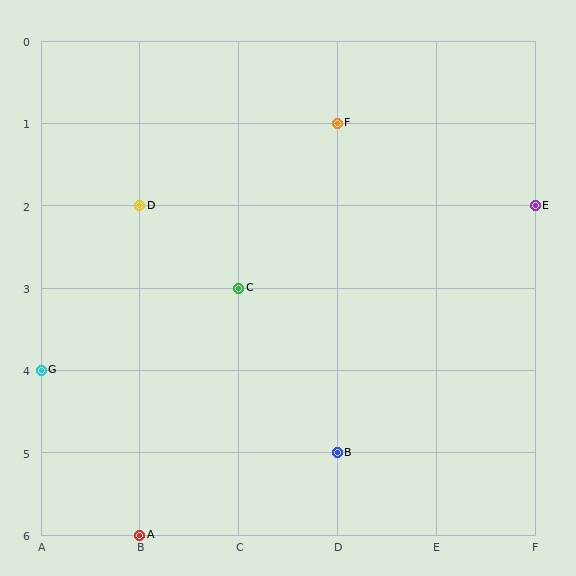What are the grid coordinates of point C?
Point C is at grid coordinates (C, 3).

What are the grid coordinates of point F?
Point F is at grid coordinates (D, 1).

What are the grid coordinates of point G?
Point G is at grid coordinates (A, 4).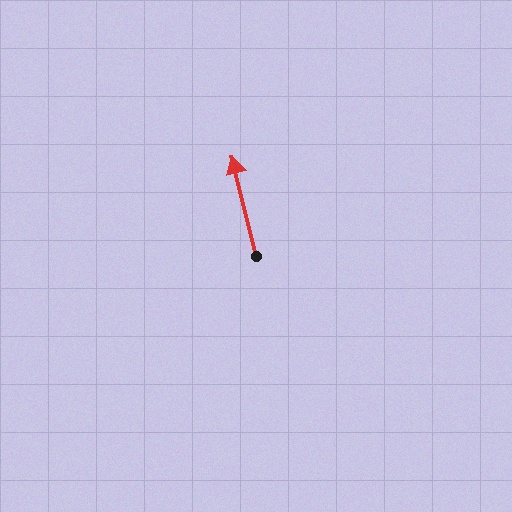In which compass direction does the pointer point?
North.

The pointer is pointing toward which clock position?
Roughly 12 o'clock.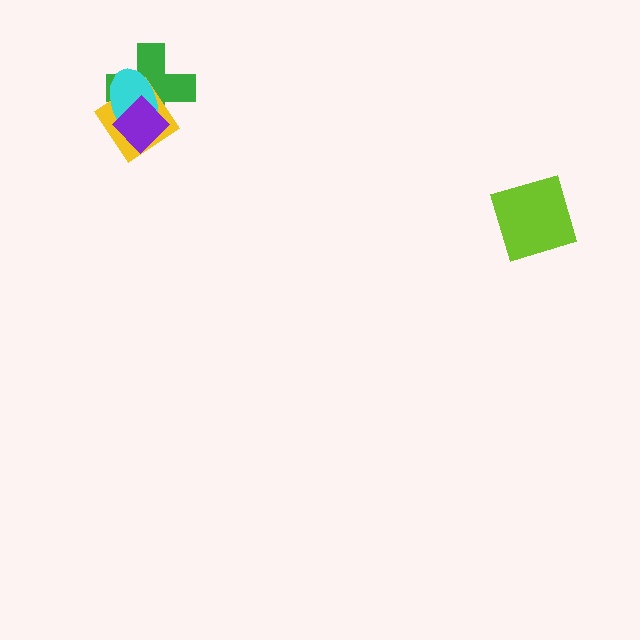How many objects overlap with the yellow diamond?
3 objects overlap with the yellow diamond.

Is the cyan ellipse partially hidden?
Yes, it is partially covered by another shape.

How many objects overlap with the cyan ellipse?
3 objects overlap with the cyan ellipse.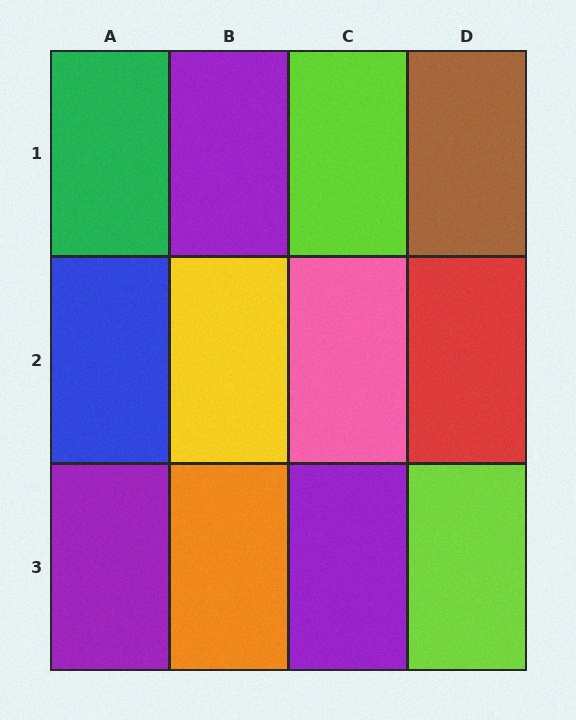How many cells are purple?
3 cells are purple.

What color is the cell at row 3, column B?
Orange.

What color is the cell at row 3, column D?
Lime.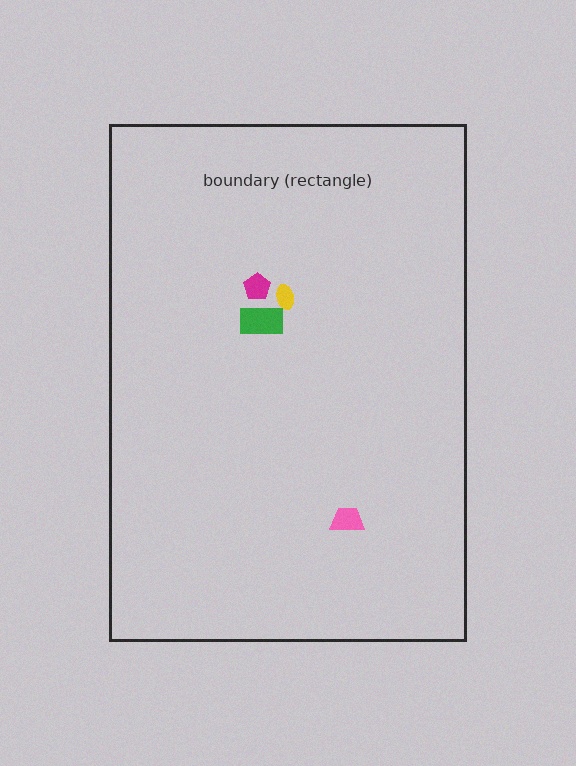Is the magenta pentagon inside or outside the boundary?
Inside.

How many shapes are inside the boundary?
4 inside, 0 outside.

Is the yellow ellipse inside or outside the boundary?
Inside.